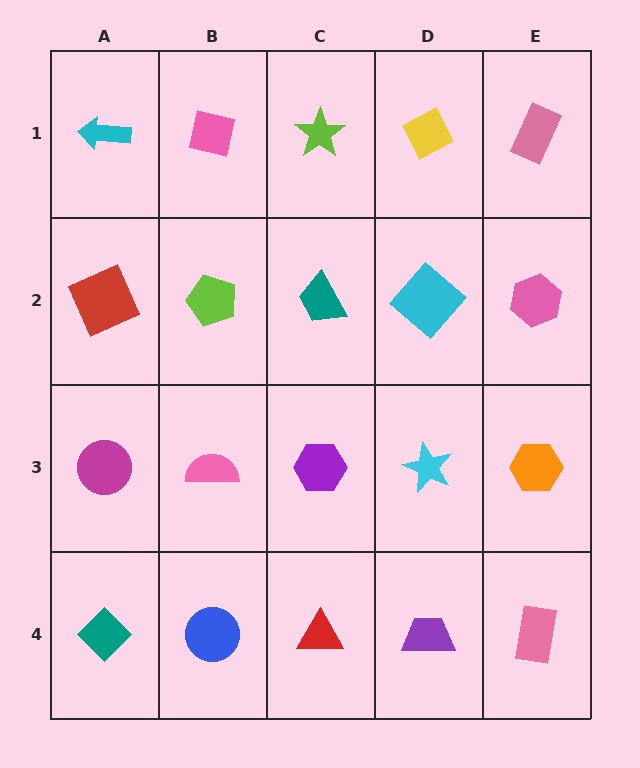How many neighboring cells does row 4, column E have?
2.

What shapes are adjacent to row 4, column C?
A purple hexagon (row 3, column C), a blue circle (row 4, column B), a purple trapezoid (row 4, column D).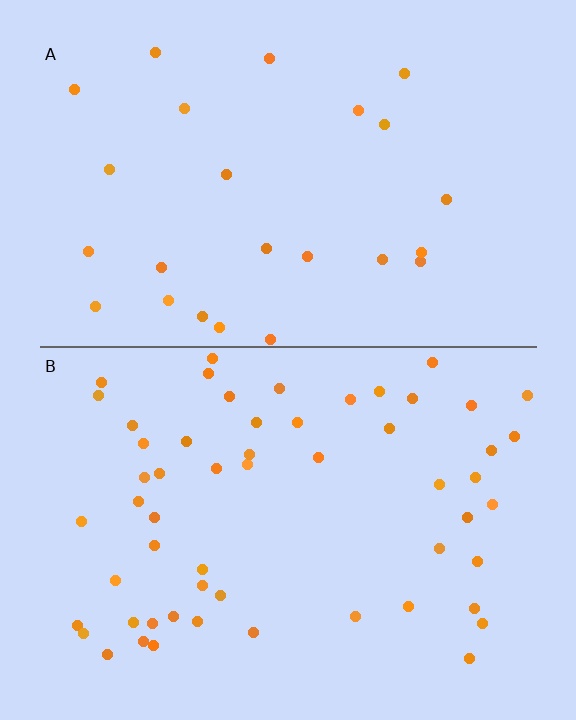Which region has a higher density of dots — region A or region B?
B (the bottom).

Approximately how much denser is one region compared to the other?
Approximately 2.3× — region B over region A.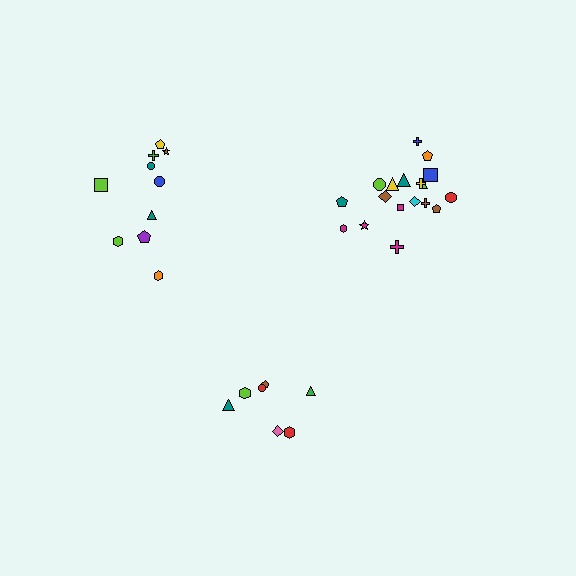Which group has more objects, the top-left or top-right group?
The top-right group.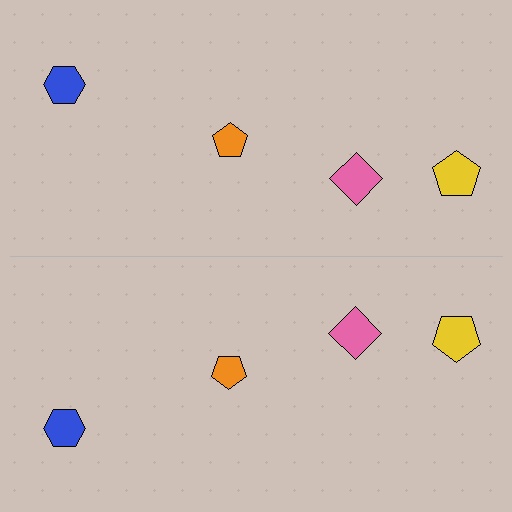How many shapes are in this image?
There are 8 shapes in this image.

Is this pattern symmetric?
Yes, this pattern has bilateral (reflection) symmetry.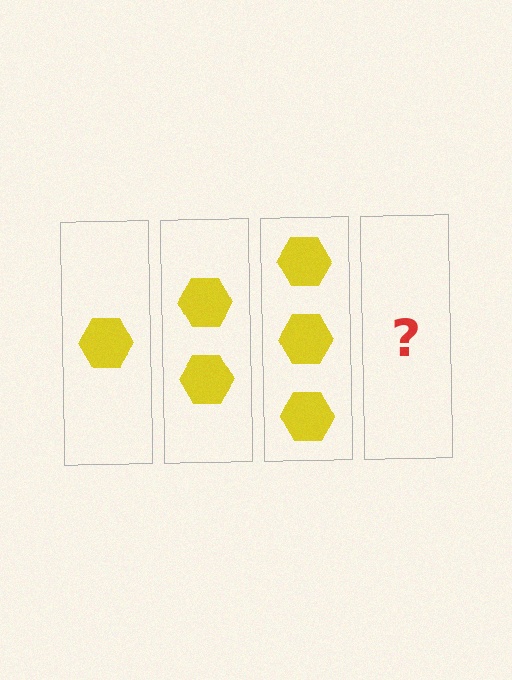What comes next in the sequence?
The next element should be 4 hexagons.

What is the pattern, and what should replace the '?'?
The pattern is that each step adds one more hexagon. The '?' should be 4 hexagons.